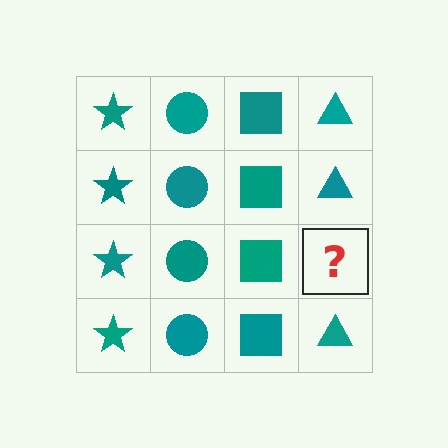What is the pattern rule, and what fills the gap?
The rule is that each column has a consistent shape. The gap should be filled with a teal triangle.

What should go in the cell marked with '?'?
The missing cell should contain a teal triangle.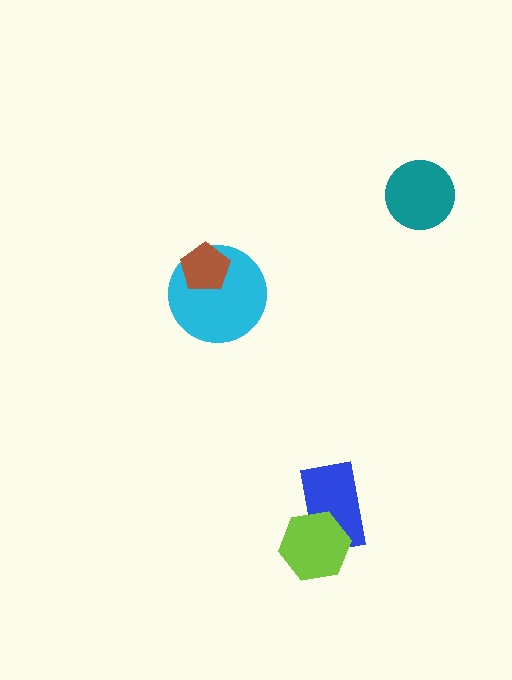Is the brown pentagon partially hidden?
No, no other shape covers it.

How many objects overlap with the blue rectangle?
1 object overlaps with the blue rectangle.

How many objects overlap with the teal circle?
0 objects overlap with the teal circle.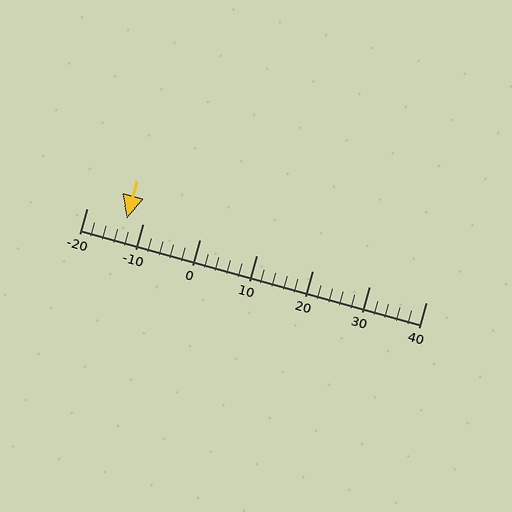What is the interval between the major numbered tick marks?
The major tick marks are spaced 10 units apart.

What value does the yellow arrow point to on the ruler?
The yellow arrow points to approximately -13.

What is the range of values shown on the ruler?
The ruler shows values from -20 to 40.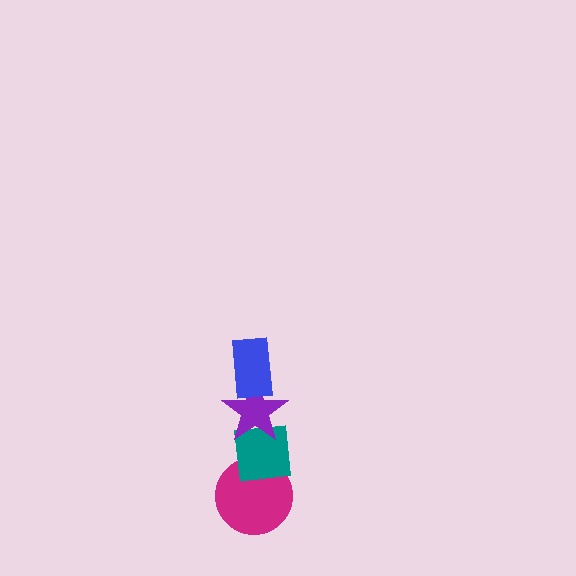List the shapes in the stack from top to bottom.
From top to bottom: the blue rectangle, the purple star, the teal square, the magenta circle.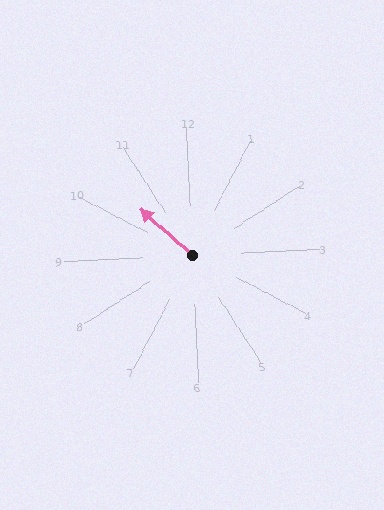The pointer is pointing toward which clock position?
Roughly 10 o'clock.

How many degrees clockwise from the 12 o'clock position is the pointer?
Approximately 314 degrees.